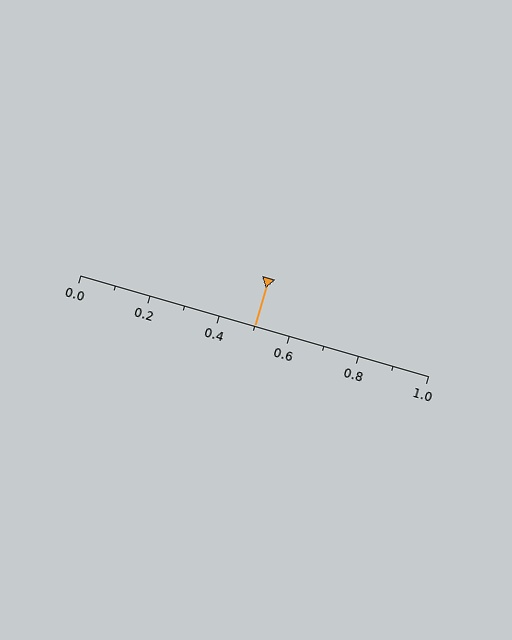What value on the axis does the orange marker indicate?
The marker indicates approximately 0.5.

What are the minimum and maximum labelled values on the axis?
The axis runs from 0.0 to 1.0.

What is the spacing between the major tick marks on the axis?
The major ticks are spaced 0.2 apart.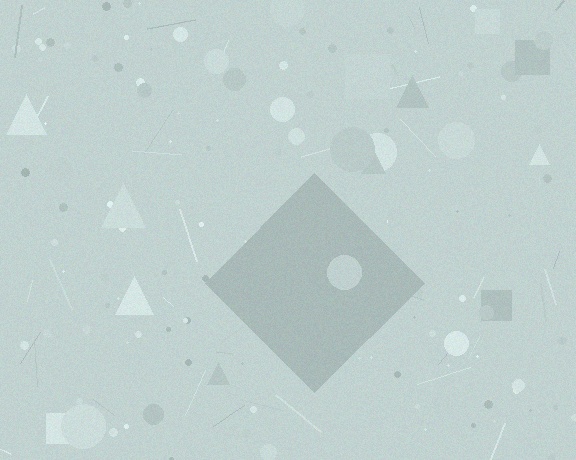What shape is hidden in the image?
A diamond is hidden in the image.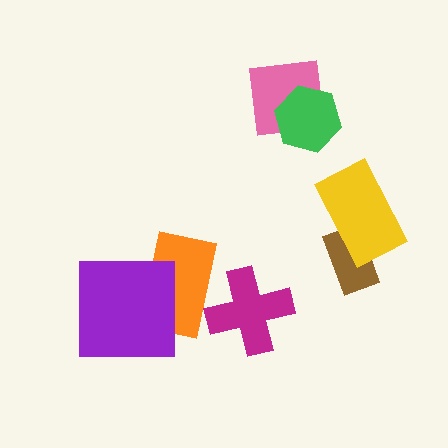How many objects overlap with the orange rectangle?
2 objects overlap with the orange rectangle.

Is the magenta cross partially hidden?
Yes, it is partially covered by another shape.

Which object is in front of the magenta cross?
The orange rectangle is in front of the magenta cross.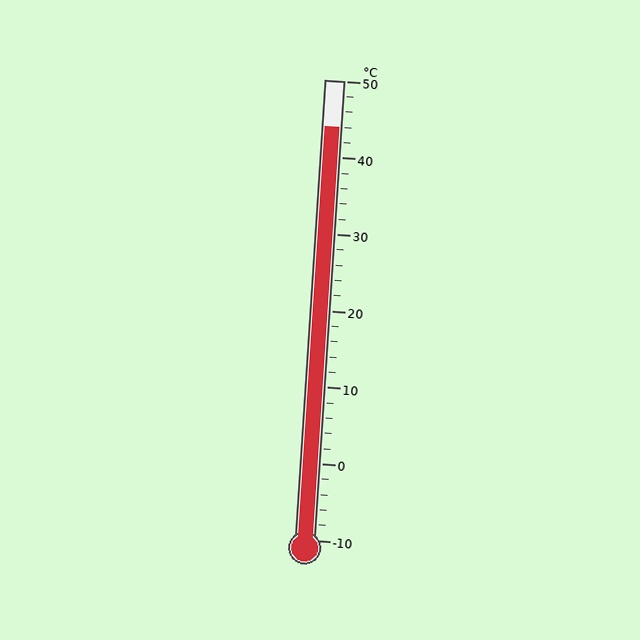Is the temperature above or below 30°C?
The temperature is above 30°C.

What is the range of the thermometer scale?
The thermometer scale ranges from -10°C to 50°C.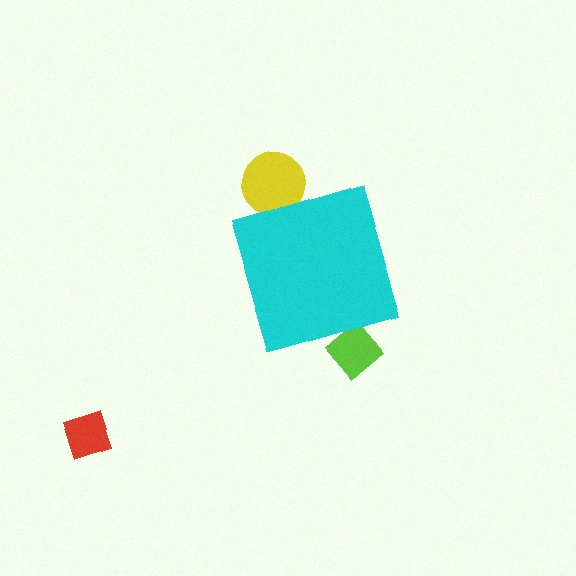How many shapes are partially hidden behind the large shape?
2 shapes are partially hidden.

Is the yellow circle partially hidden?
Yes, the yellow circle is partially hidden behind the cyan diamond.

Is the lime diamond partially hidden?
Yes, the lime diamond is partially hidden behind the cyan diamond.